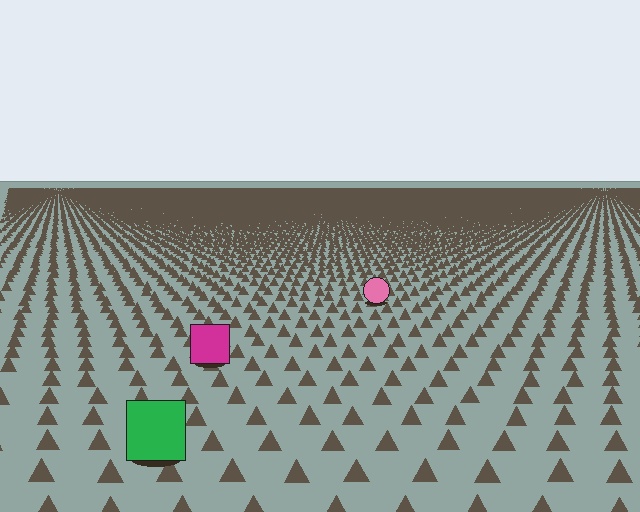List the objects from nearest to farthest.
From nearest to farthest: the green square, the magenta square, the pink circle.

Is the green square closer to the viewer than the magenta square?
Yes. The green square is closer — you can tell from the texture gradient: the ground texture is coarser near it.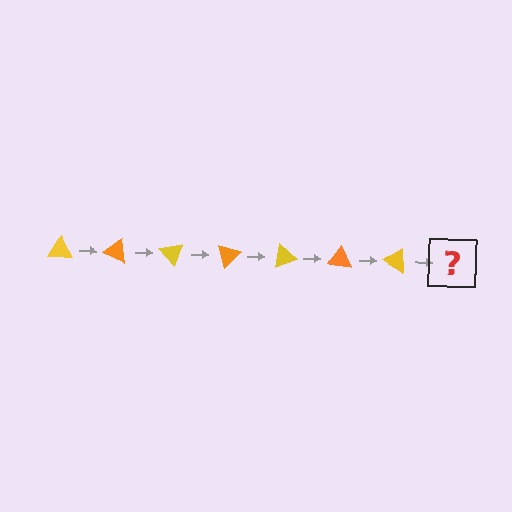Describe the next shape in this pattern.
It should be an orange triangle, rotated 175 degrees from the start.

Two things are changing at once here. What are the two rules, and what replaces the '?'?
The two rules are that it rotates 25 degrees each step and the color cycles through yellow and orange. The '?' should be an orange triangle, rotated 175 degrees from the start.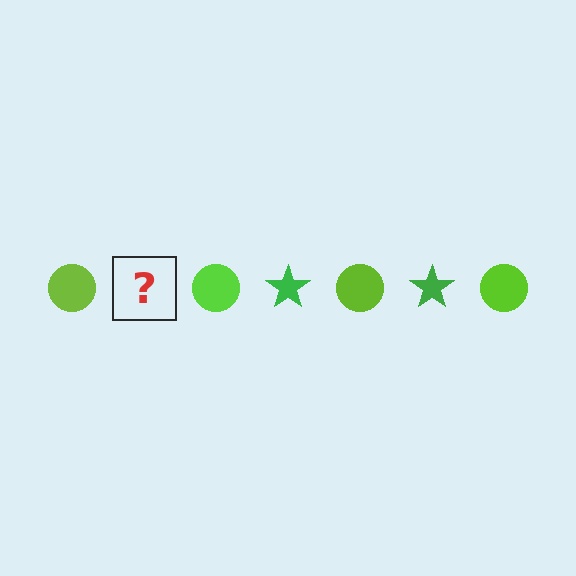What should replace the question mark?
The question mark should be replaced with a green star.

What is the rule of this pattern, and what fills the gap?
The rule is that the pattern alternates between lime circle and green star. The gap should be filled with a green star.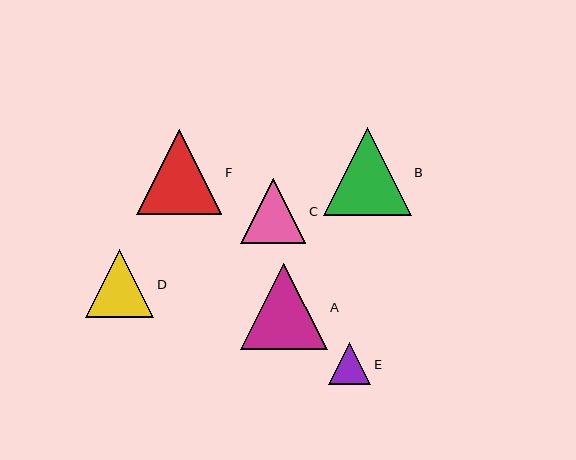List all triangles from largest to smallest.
From largest to smallest: B, A, F, D, C, E.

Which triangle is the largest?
Triangle B is the largest with a size of approximately 88 pixels.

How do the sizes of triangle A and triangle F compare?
Triangle A and triangle F are approximately the same size.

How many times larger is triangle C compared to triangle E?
Triangle C is approximately 1.5 times the size of triangle E.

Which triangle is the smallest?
Triangle E is the smallest with a size of approximately 42 pixels.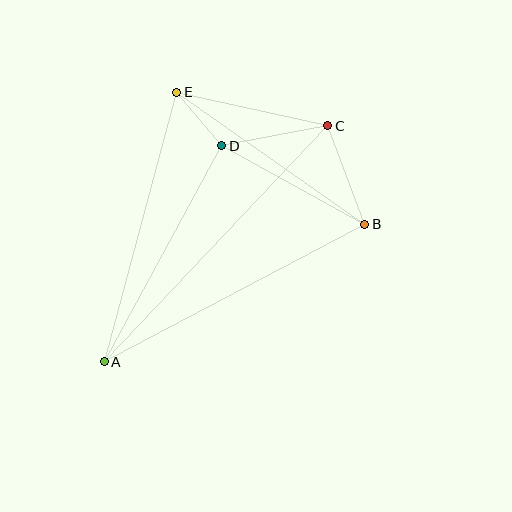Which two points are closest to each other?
Points D and E are closest to each other.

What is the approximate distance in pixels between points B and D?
The distance between B and D is approximately 163 pixels.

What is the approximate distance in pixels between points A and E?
The distance between A and E is approximately 279 pixels.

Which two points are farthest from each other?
Points A and C are farthest from each other.